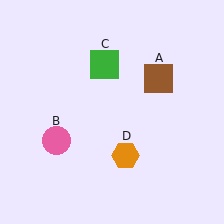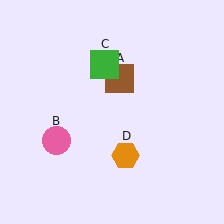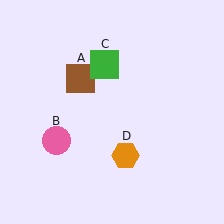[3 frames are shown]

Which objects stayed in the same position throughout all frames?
Pink circle (object B) and green square (object C) and orange hexagon (object D) remained stationary.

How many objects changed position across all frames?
1 object changed position: brown square (object A).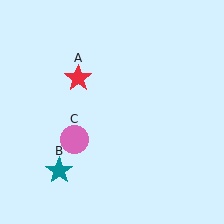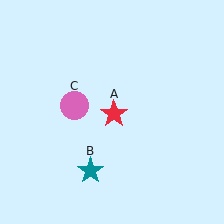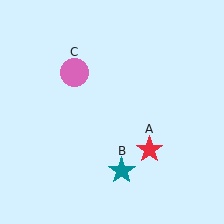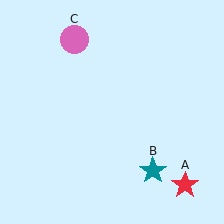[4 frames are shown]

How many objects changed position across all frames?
3 objects changed position: red star (object A), teal star (object B), pink circle (object C).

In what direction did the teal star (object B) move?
The teal star (object B) moved right.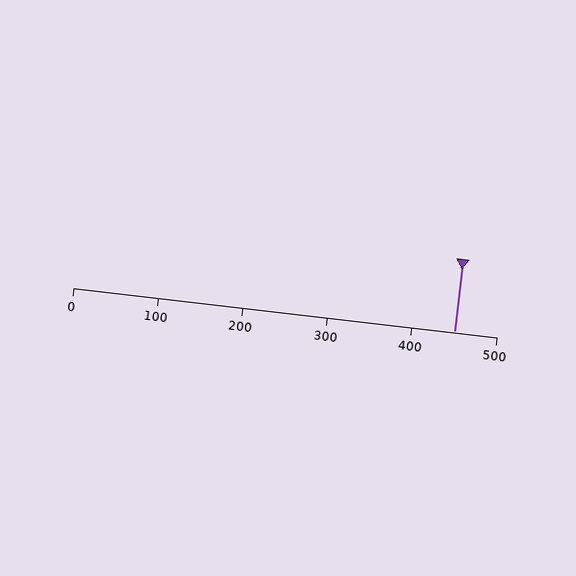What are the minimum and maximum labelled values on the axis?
The axis runs from 0 to 500.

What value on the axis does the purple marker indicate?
The marker indicates approximately 450.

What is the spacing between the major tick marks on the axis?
The major ticks are spaced 100 apart.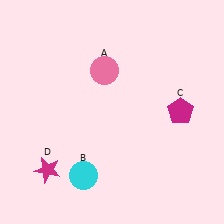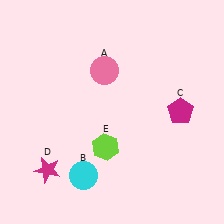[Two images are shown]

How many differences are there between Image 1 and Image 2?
There is 1 difference between the two images.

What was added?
A lime hexagon (E) was added in Image 2.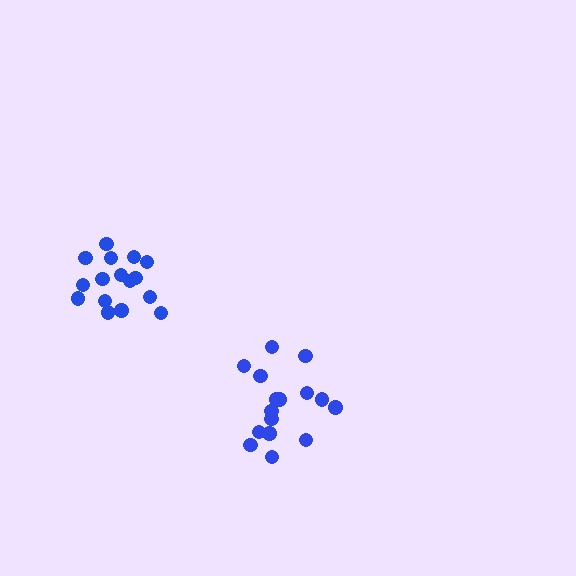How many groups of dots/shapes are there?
There are 2 groups.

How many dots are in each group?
Group 1: 16 dots, Group 2: 16 dots (32 total).